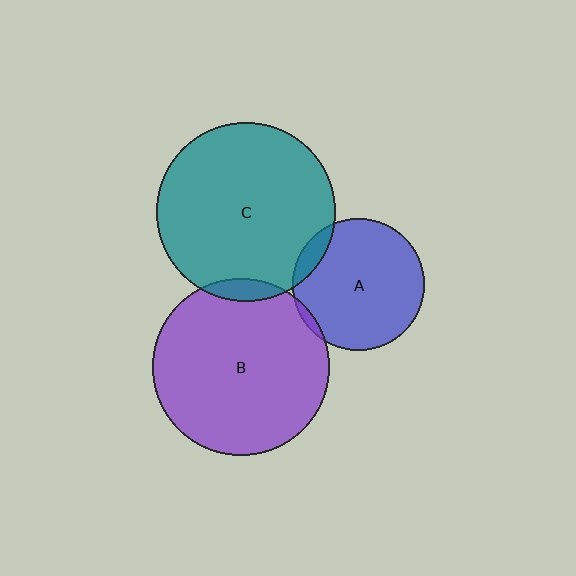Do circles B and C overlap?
Yes.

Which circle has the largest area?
Circle C (teal).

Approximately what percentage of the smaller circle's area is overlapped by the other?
Approximately 5%.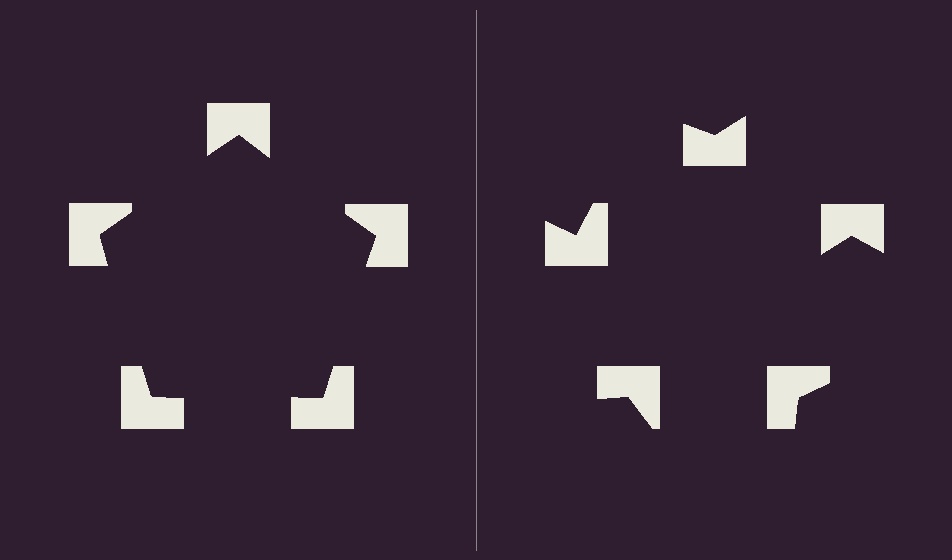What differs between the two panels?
The notched squares are positioned identically on both sides; only the wedge orientations differ. On the left they align to a pentagon; on the right they are misaligned.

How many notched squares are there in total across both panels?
10 — 5 on each side.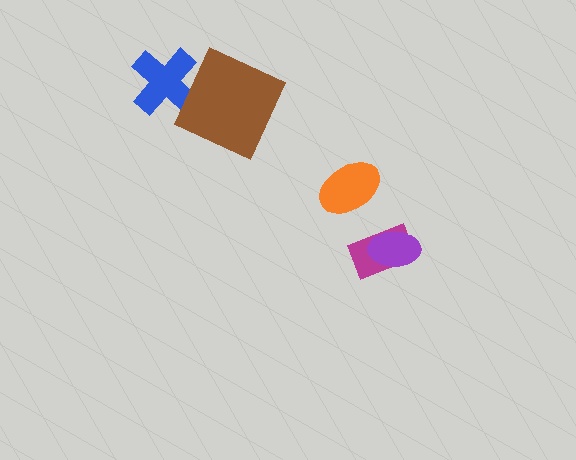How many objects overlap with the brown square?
1 object overlaps with the brown square.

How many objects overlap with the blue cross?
1 object overlaps with the blue cross.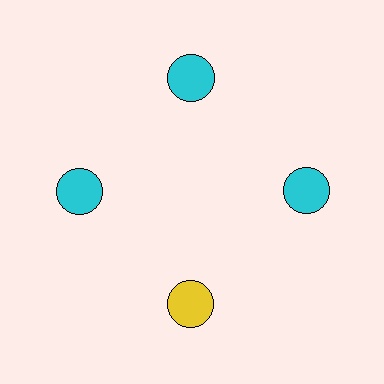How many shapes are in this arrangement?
There are 4 shapes arranged in a ring pattern.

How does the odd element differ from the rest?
It has a different color: yellow instead of cyan.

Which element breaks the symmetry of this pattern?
The yellow circle at roughly the 6 o'clock position breaks the symmetry. All other shapes are cyan circles.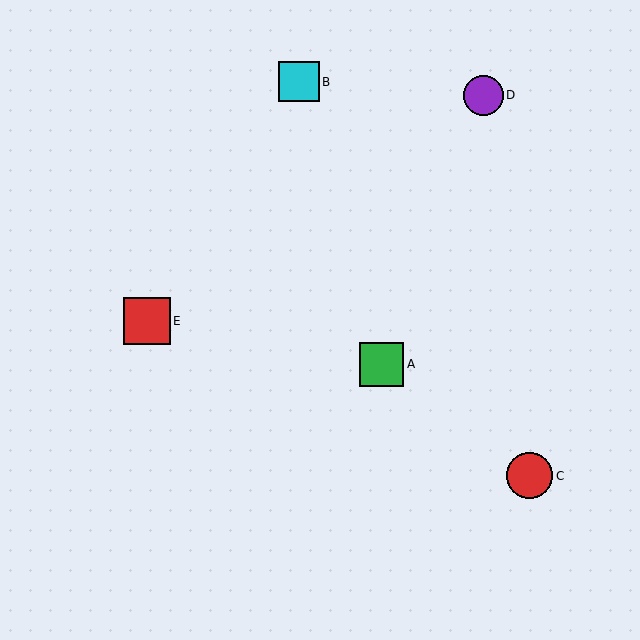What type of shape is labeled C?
Shape C is a red circle.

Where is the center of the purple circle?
The center of the purple circle is at (483, 95).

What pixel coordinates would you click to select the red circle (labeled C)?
Click at (530, 476) to select the red circle C.